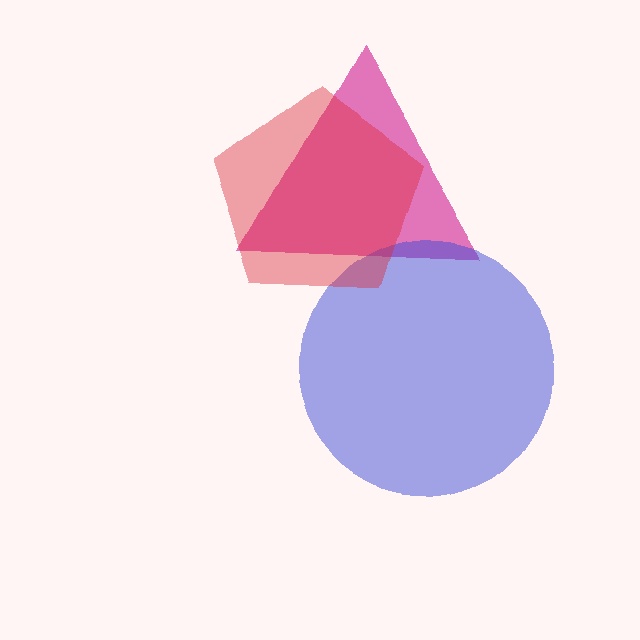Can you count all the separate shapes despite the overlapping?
Yes, there are 3 separate shapes.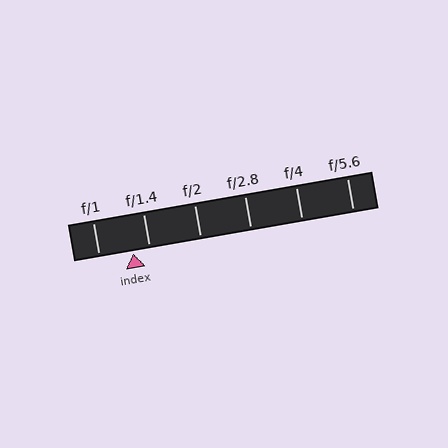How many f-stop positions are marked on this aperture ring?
There are 6 f-stop positions marked.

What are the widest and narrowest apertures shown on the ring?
The widest aperture shown is f/1 and the narrowest is f/5.6.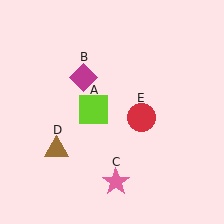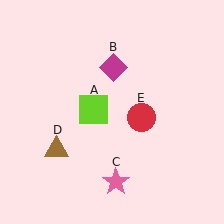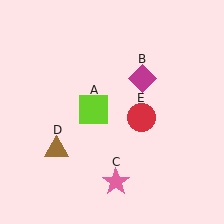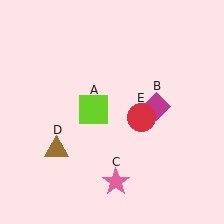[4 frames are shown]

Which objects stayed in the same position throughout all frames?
Lime square (object A) and pink star (object C) and brown triangle (object D) and red circle (object E) remained stationary.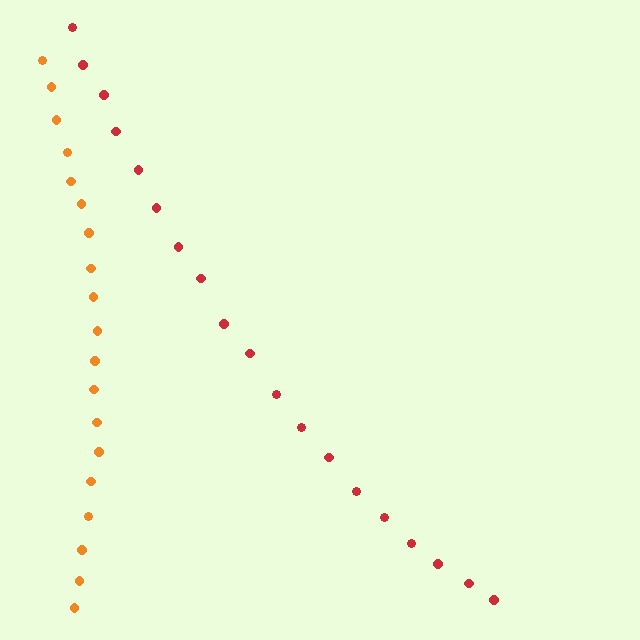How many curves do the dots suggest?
There are 2 distinct paths.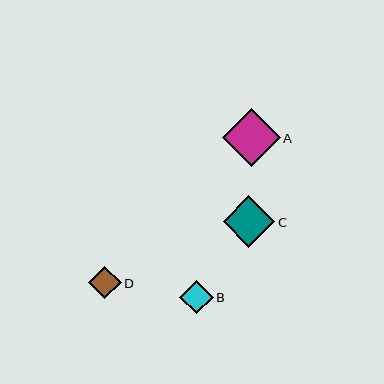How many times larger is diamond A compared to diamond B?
Diamond A is approximately 1.7 times the size of diamond B.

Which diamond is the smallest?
Diamond D is the smallest with a size of approximately 32 pixels.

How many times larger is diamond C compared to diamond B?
Diamond C is approximately 1.5 times the size of diamond B.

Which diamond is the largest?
Diamond A is the largest with a size of approximately 58 pixels.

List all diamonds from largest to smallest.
From largest to smallest: A, C, B, D.